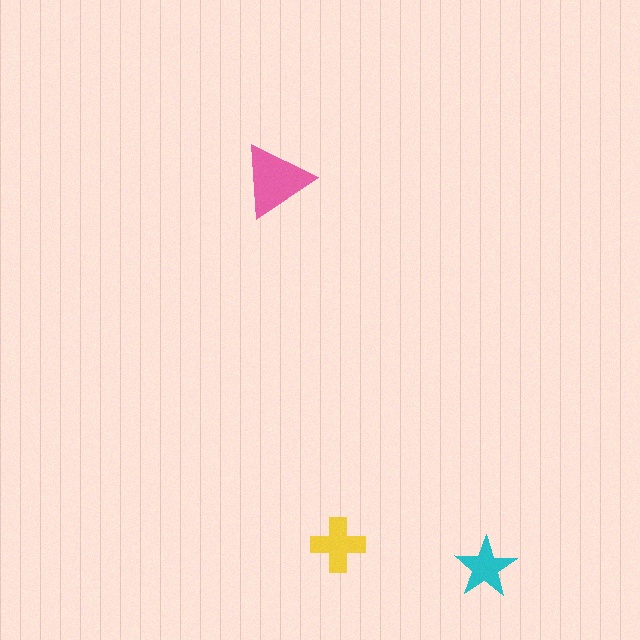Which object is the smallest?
The cyan star.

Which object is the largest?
The pink triangle.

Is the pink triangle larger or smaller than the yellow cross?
Larger.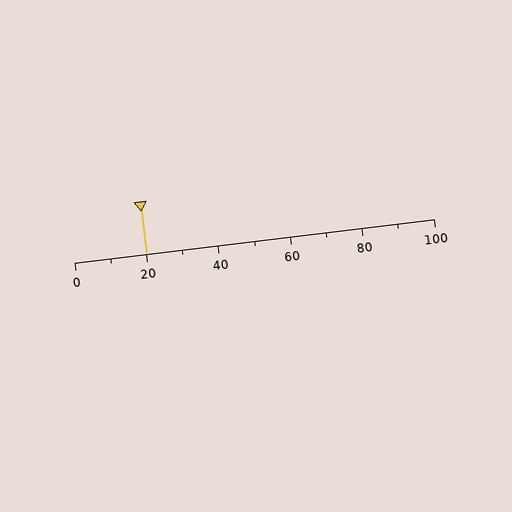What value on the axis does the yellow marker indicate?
The marker indicates approximately 20.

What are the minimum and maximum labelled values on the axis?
The axis runs from 0 to 100.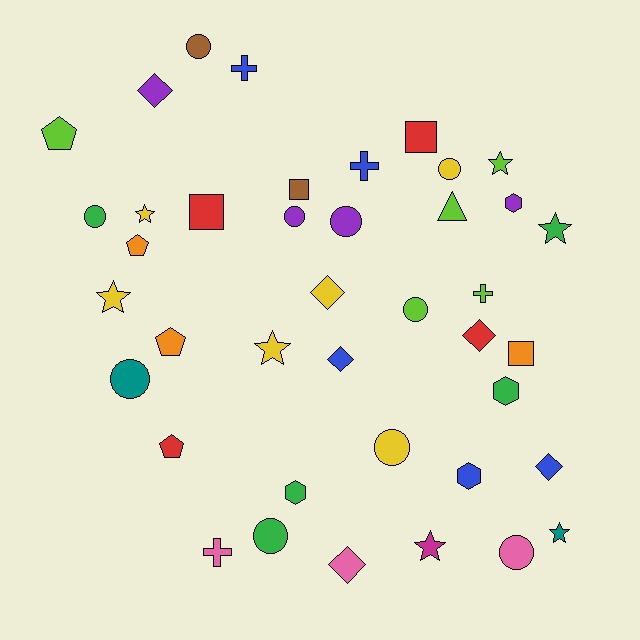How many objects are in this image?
There are 40 objects.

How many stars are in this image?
There are 7 stars.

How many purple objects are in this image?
There are 4 purple objects.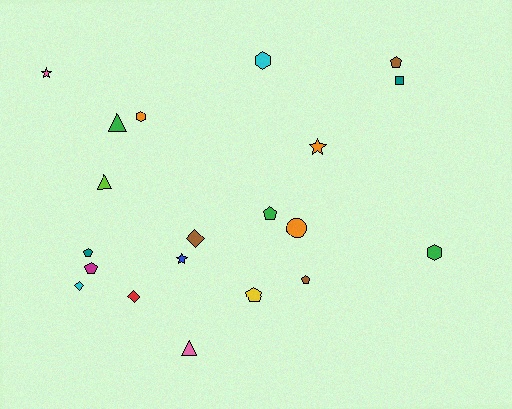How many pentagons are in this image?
There are 6 pentagons.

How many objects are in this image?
There are 20 objects.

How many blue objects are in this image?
There is 1 blue object.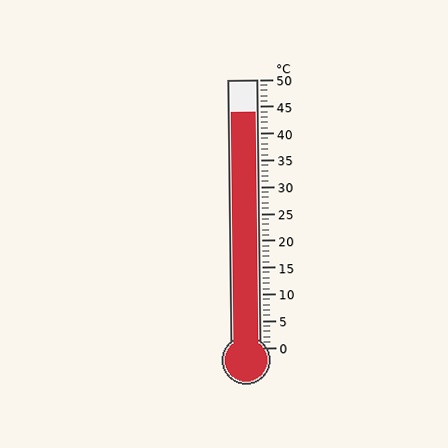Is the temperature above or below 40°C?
The temperature is above 40°C.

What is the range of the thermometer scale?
The thermometer scale ranges from 0°C to 50°C.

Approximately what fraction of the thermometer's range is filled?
The thermometer is filled to approximately 90% of its range.